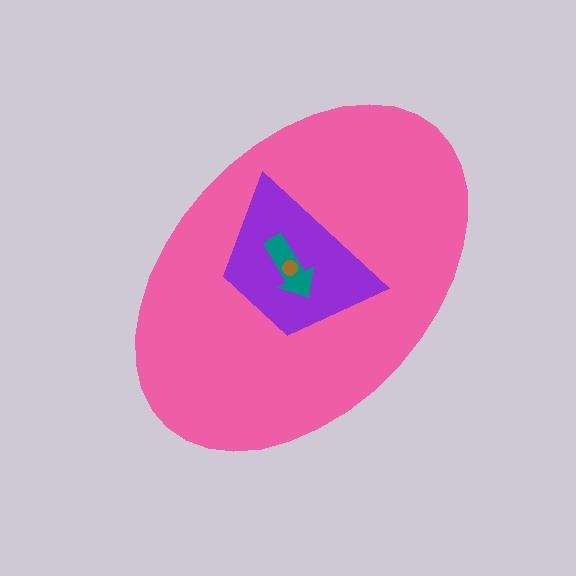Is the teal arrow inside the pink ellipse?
Yes.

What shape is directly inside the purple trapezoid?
The teal arrow.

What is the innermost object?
The brown circle.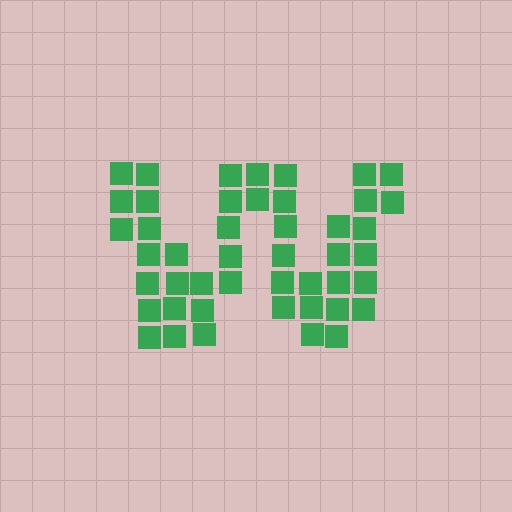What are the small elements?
The small elements are squares.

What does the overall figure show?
The overall figure shows the letter W.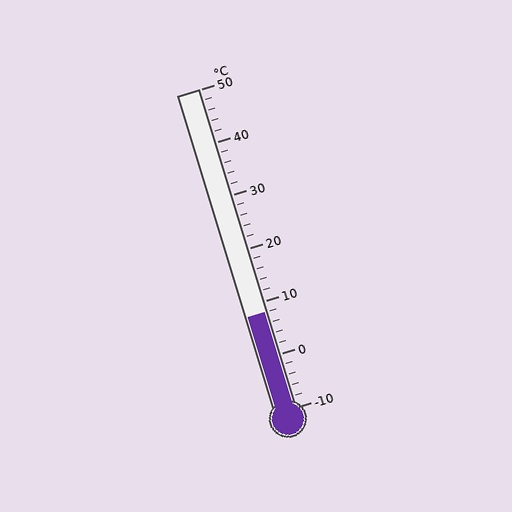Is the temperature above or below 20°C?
The temperature is below 20°C.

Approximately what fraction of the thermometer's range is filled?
The thermometer is filled to approximately 30% of its range.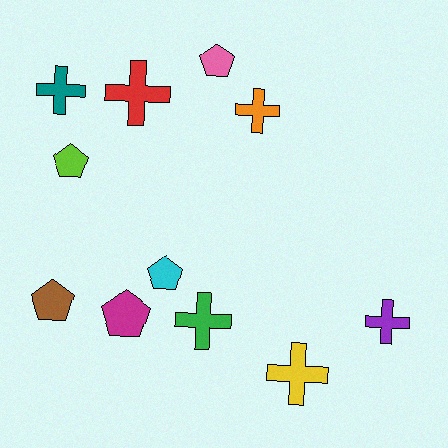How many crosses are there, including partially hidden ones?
There are 6 crosses.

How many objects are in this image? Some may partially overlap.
There are 11 objects.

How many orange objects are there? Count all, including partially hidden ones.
There is 1 orange object.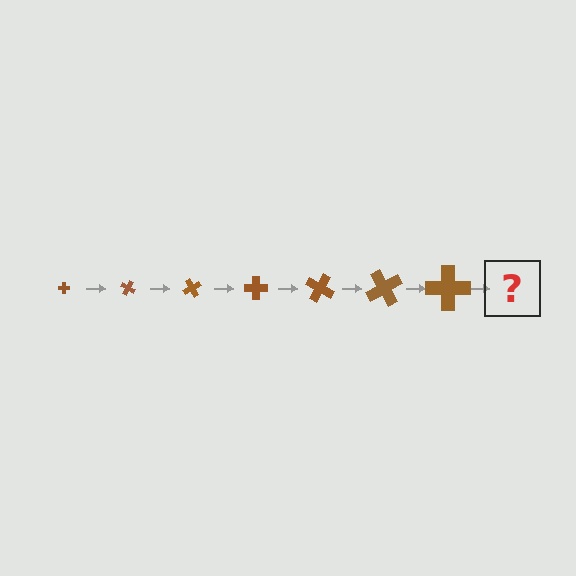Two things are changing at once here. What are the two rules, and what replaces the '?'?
The two rules are that the cross grows larger each step and it rotates 30 degrees each step. The '?' should be a cross, larger than the previous one and rotated 210 degrees from the start.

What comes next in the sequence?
The next element should be a cross, larger than the previous one and rotated 210 degrees from the start.